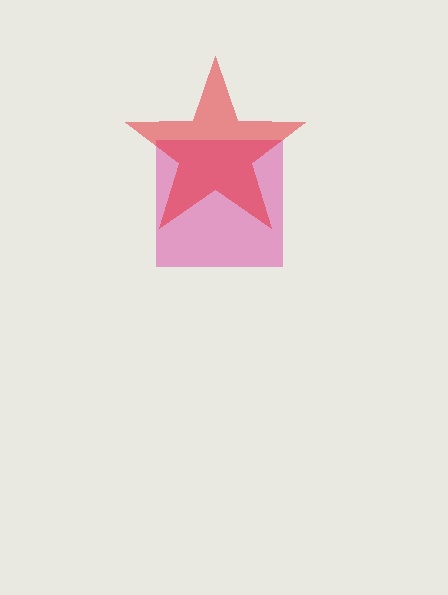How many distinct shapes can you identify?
There are 2 distinct shapes: a magenta square, a red star.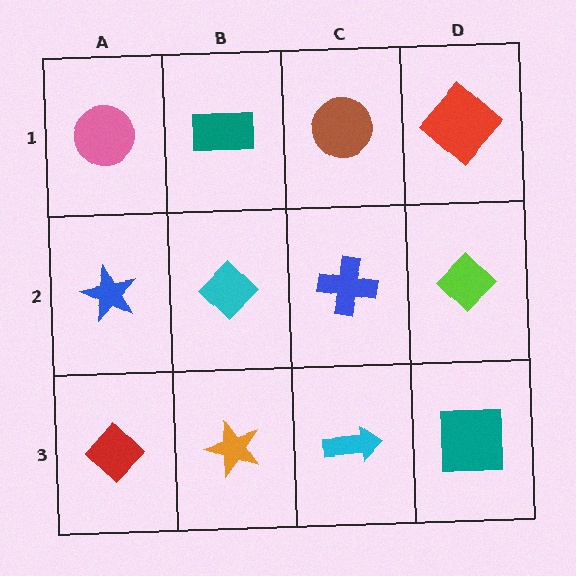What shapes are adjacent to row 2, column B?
A teal rectangle (row 1, column B), an orange star (row 3, column B), a blue star (row 2, column A), a blue cross (row 2, column C).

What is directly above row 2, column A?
A pink circle.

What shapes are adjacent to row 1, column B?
A cyan diamond (row 2, column B), a pink circle (row 1, column A), a brown circle (row 1, column C).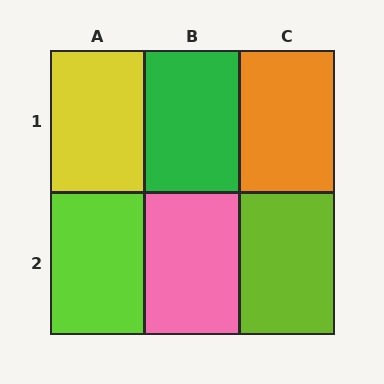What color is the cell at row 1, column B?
Green.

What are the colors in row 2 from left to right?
Lime, pink, lime.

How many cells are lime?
2 cells are lime.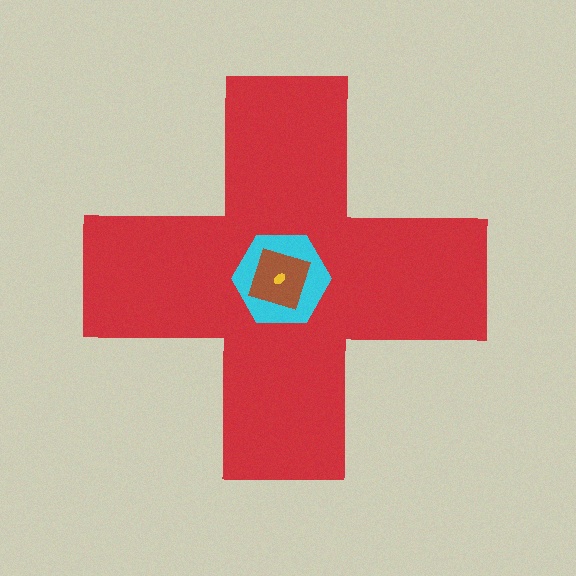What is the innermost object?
The yellow ellipse.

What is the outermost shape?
The red cross.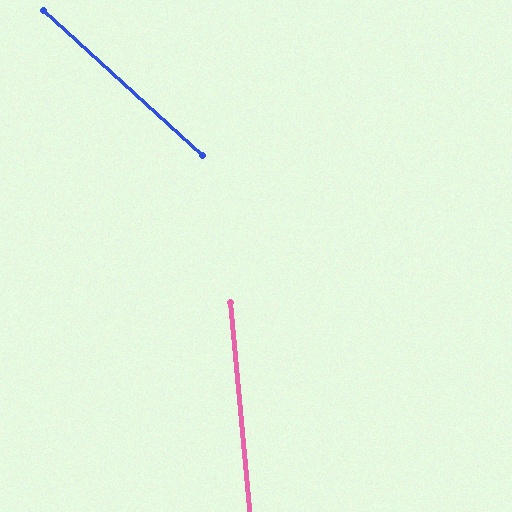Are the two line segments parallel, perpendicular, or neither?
Neither parallel nor perpendicular — they differ by about 42°.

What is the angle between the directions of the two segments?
Approximately 42 degrees.